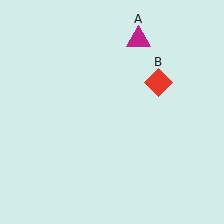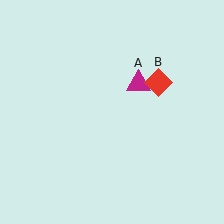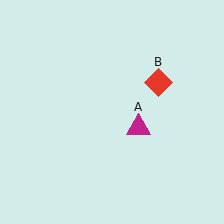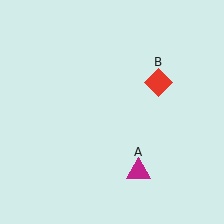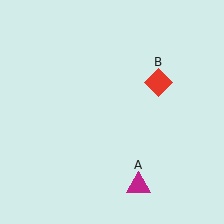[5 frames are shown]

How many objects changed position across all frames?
1 object changed position: magenta triangle (object A).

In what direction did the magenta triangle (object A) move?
The magenta triangle (object A) moved down.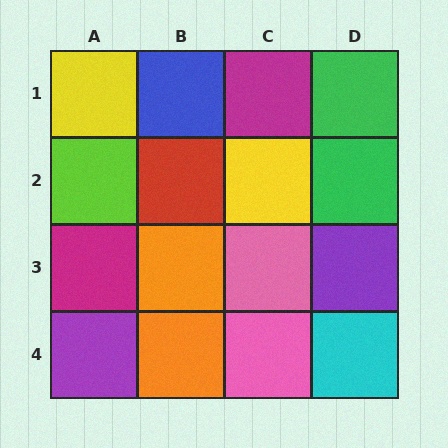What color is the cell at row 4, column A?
Purple.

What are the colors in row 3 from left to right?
Magenta, orange, pink, purple.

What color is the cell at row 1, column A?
Yellow.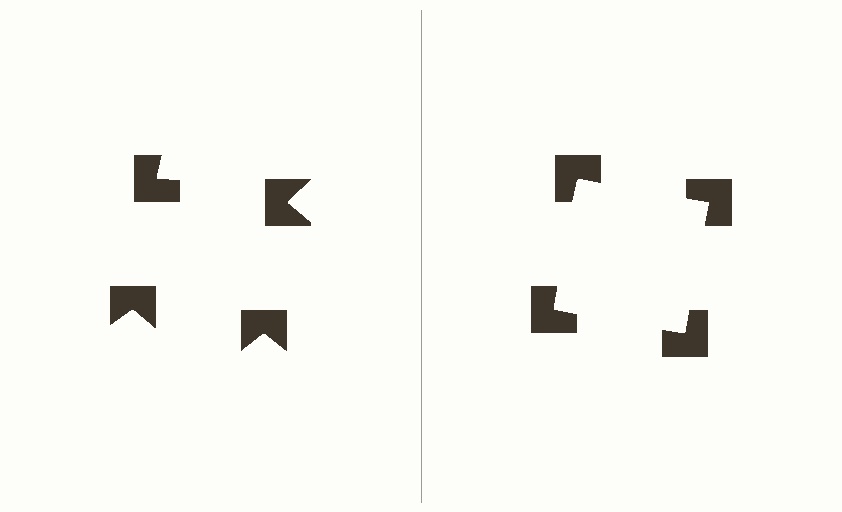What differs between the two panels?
The notched squares are positioned identically on both sides; only the wedge orientations differ. On the right they align to a square; on the left they are misaligned.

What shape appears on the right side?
An illusory square.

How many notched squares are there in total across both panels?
8 — 4 on each side.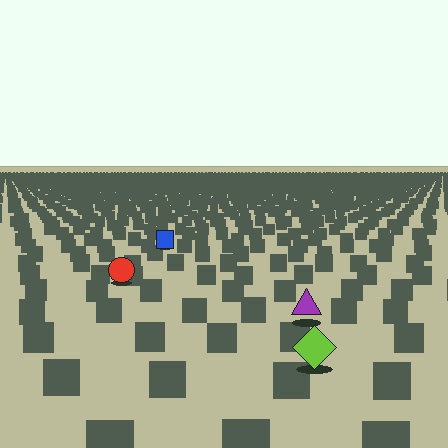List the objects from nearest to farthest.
From nearest to farthest: the lime diamond, the purple triangle, the red circle, the blue square.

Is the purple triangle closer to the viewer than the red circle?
Yes. The purple triangle is closer — you can tell from the texture gradient: the ground texture is coarser near it.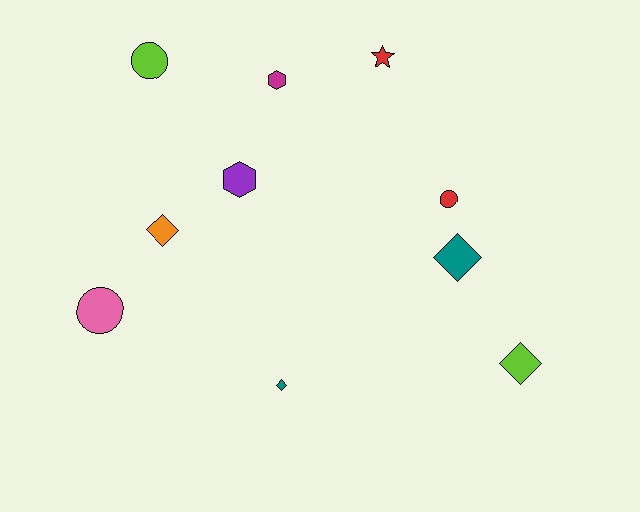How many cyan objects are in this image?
There are no cyan objects.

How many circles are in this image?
There are 3 circles.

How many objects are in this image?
There are 10 objects.